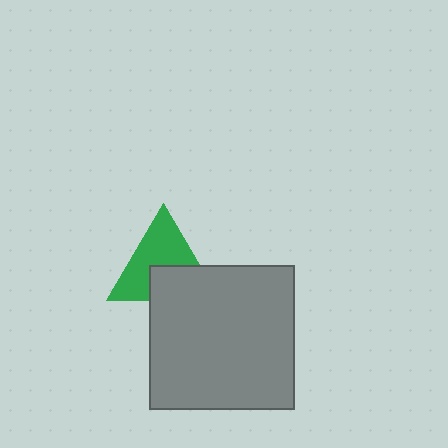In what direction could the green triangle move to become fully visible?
The green triangle could move up. That would shift it out from behind the gray square entirely.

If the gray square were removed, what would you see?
You would see the complete green triangle.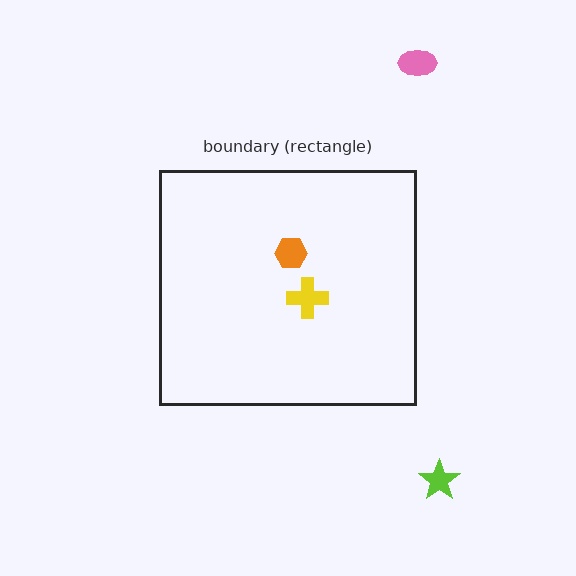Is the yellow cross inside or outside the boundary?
Inside.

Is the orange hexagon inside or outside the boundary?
Inside.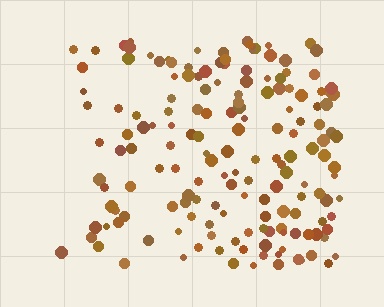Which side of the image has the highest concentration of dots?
The right.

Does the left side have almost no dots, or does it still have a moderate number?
Still a moderate number, just noticeably fewer than the right.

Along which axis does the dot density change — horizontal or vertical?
Horizontal.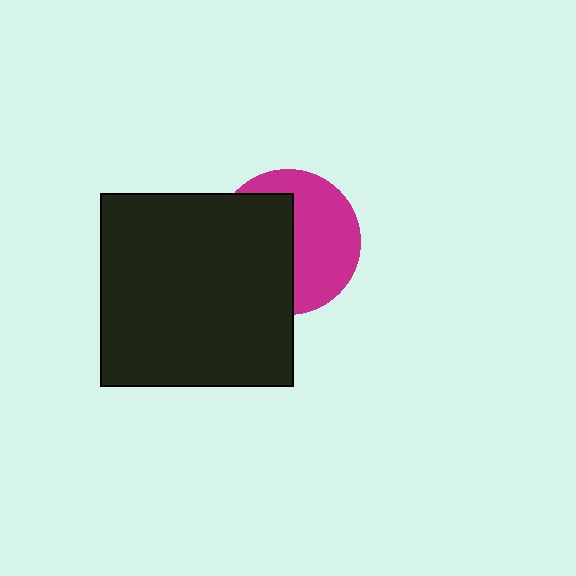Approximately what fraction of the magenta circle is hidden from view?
Roughly 48% of the magenta circle is hidden behind the black square.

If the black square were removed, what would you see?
You would see the complete magenta circle.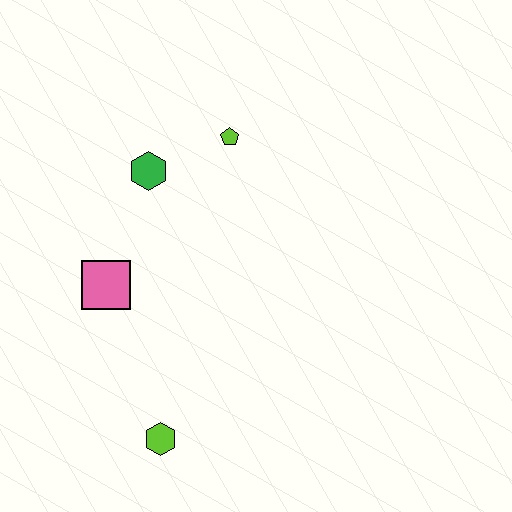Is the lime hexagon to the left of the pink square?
No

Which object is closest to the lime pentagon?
The green hexagon is closest to the lime pentagon.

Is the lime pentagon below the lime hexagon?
No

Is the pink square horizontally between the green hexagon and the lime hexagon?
No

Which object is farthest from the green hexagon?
The lime hexagon is farthest from the green hexagon.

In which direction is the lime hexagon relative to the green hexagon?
The lime hexagon is below the green hexagon.